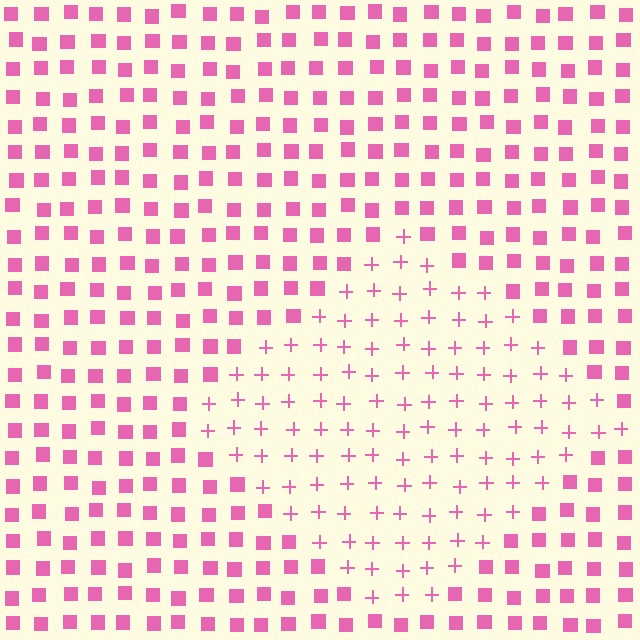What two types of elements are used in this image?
The image uses plus signs inside the diamond region and squares outside it.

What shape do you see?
I see a diamond.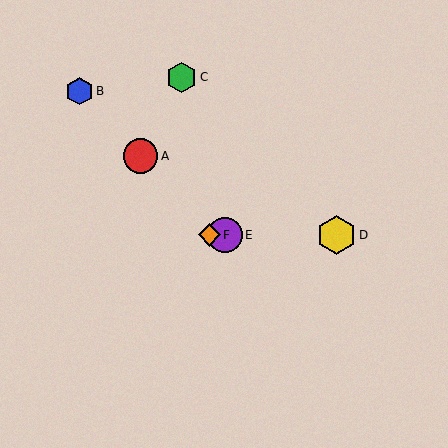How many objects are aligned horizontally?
3 objects (D, E, F) are aligned horizontally.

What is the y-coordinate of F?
Object F is at y≈235.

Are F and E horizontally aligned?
Yes, both are at y≈235.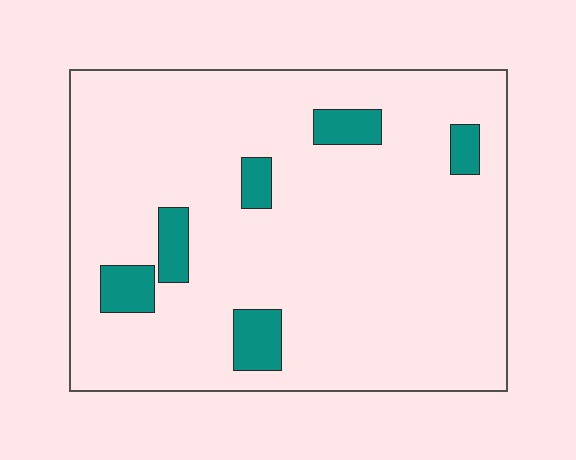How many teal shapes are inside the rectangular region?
6.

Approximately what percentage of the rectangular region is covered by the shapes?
Approximately 10%.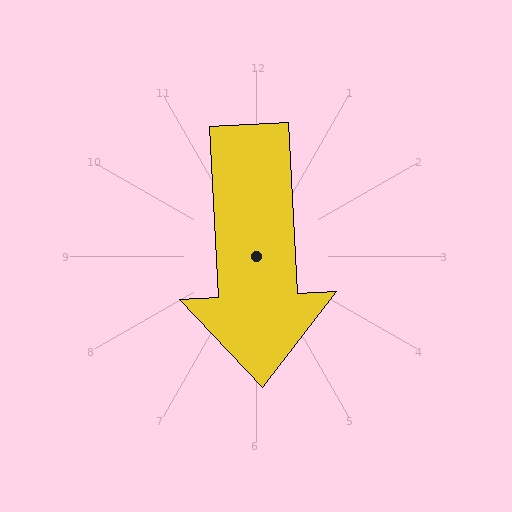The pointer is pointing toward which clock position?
Roughly 6 o'clock.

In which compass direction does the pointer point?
South.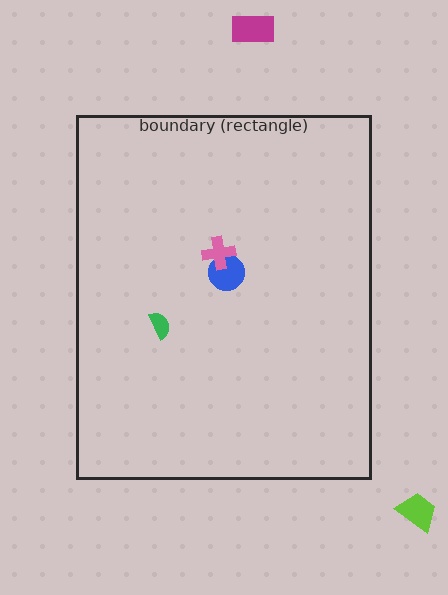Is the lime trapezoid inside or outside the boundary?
Outside.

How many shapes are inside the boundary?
3 inside, 2 outside.